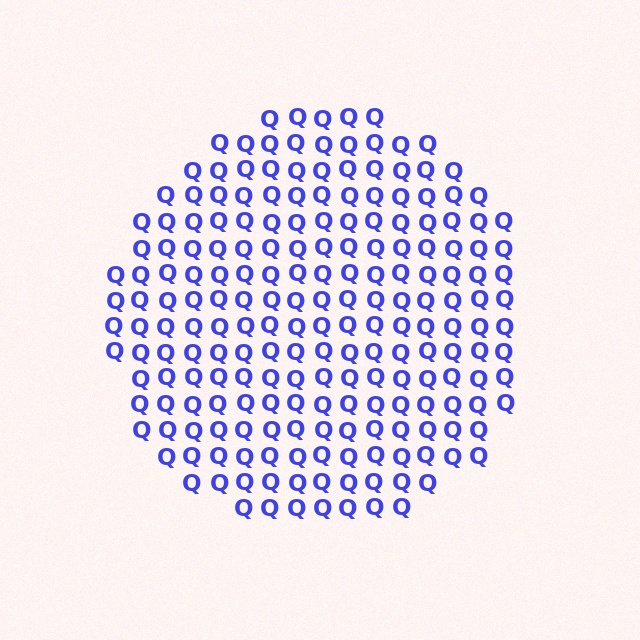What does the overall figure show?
The overall figure shows a circle.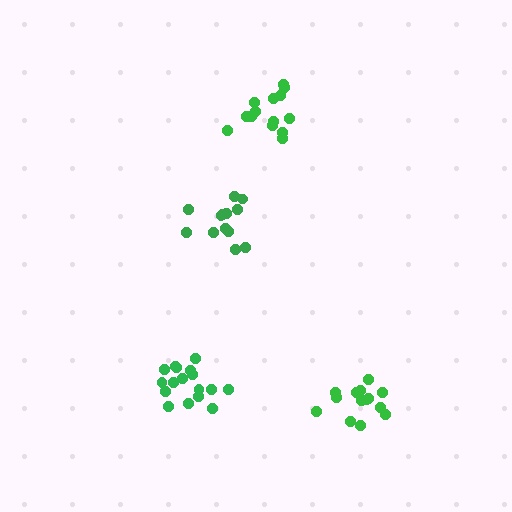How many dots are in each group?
Group 1: 14 dots, Group 2: 13 dots, Group 3: 17 dots, Group 4: 14 dots (58 total).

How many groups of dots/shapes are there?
There are 4 groups.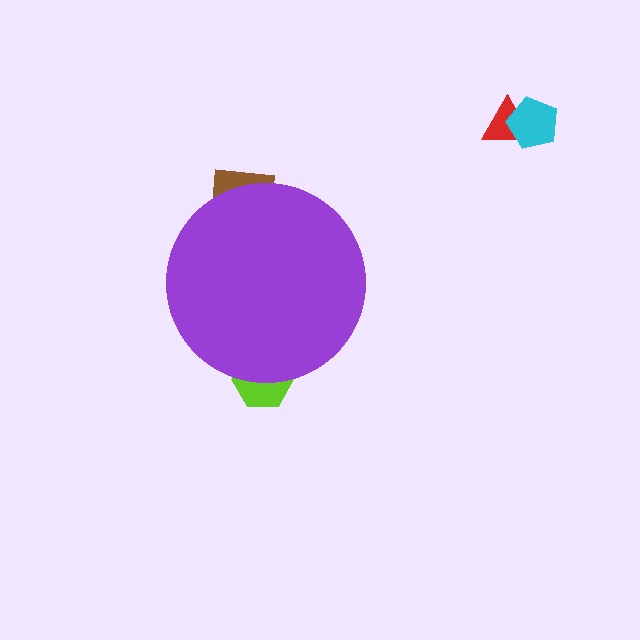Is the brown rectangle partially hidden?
Yes, the brown rectangle is partially hidden behind the purple circle.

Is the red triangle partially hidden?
No, the red triangle is fully visible.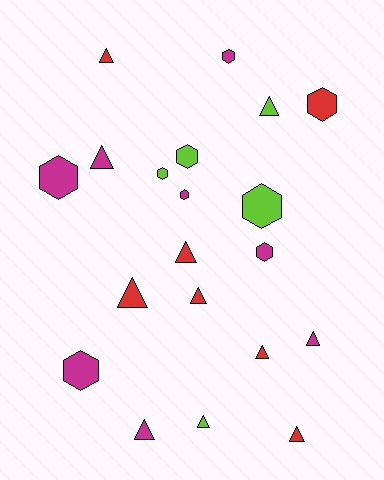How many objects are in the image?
There are 20 objects.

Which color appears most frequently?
Magenta, with 8 objects.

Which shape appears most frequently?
Triangle, with 11 objects.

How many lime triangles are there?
There are 2 lime triangles.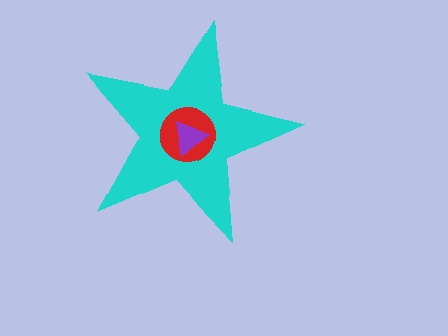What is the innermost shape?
The purple triangle.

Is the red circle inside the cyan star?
Yes.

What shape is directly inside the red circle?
The purple triangle.